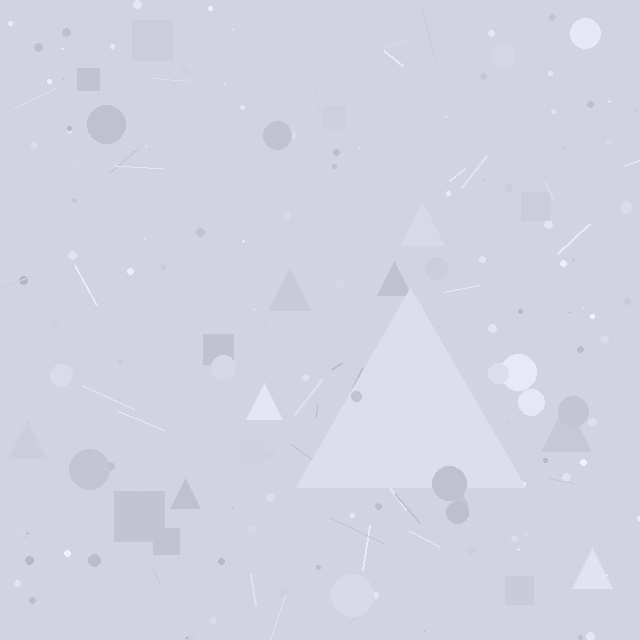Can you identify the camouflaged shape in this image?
The camouflaged shape is a triangle.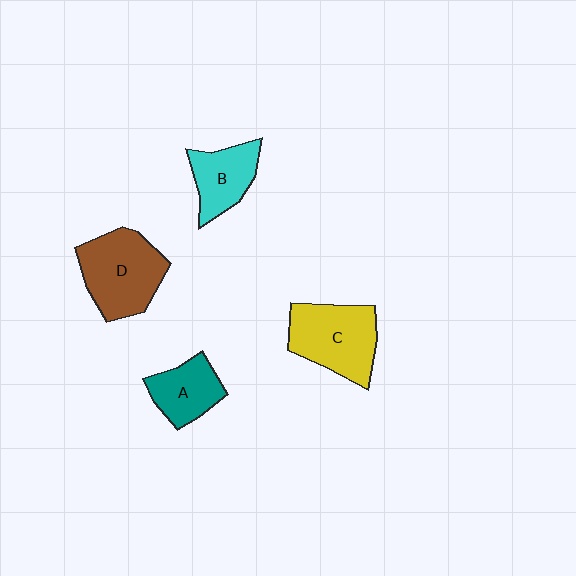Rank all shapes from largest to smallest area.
From largest to smallest: D (brown), C (yellow), B (cyan), A (teal).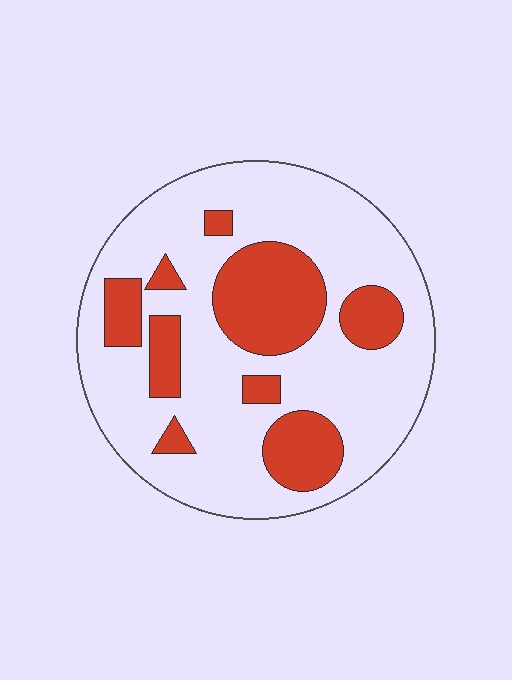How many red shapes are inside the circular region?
9.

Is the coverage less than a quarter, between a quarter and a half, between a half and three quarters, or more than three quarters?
Between a quarter and a half.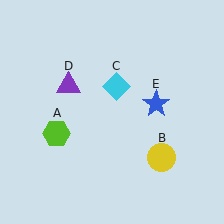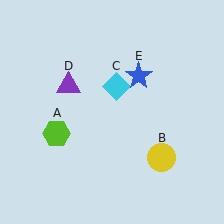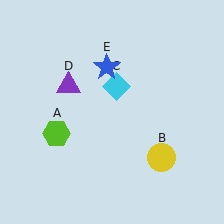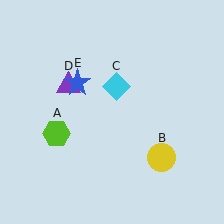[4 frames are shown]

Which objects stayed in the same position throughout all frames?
Lime hexagon (object A) and yellow circle (object B) and cyan diamond (object C) and purple triangle (object D) remained stationary.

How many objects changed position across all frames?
1 object changed position: blue star (object E).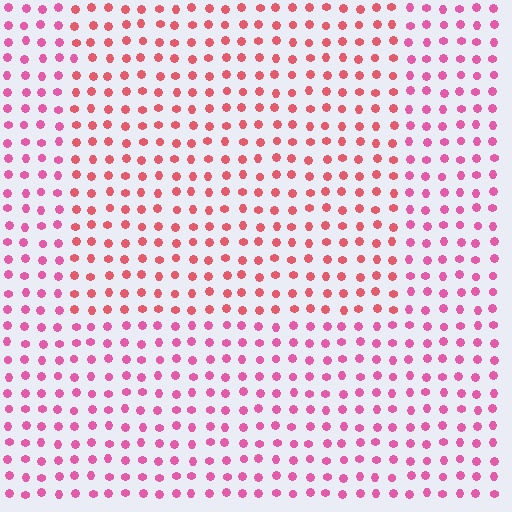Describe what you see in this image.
The image is filled with small pink elements in a uniform arrangement. A rectangle-shaped region is visible where the elements are tinted to a slightly different hue, forming a subtle color boundary.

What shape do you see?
I see a rectangle.